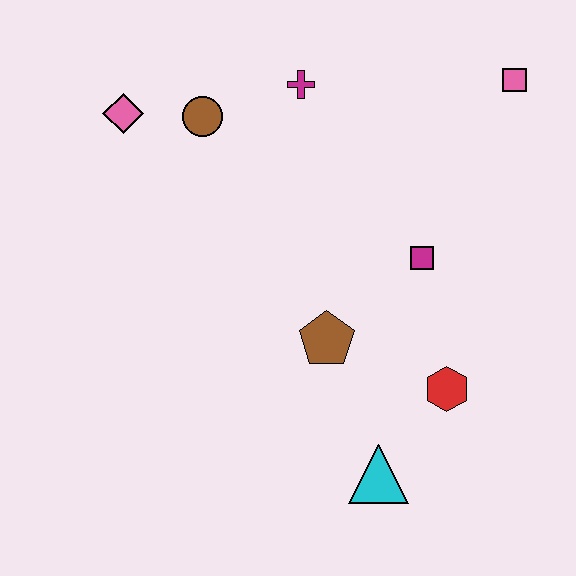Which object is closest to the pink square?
The magenta square is closest to the pink square.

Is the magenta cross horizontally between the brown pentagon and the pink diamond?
Yes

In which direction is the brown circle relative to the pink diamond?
The brown circle is to the right of the pink diamond.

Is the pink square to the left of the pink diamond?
No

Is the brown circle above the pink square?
No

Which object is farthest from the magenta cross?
The cyan triangle is farthest from the magenta cross.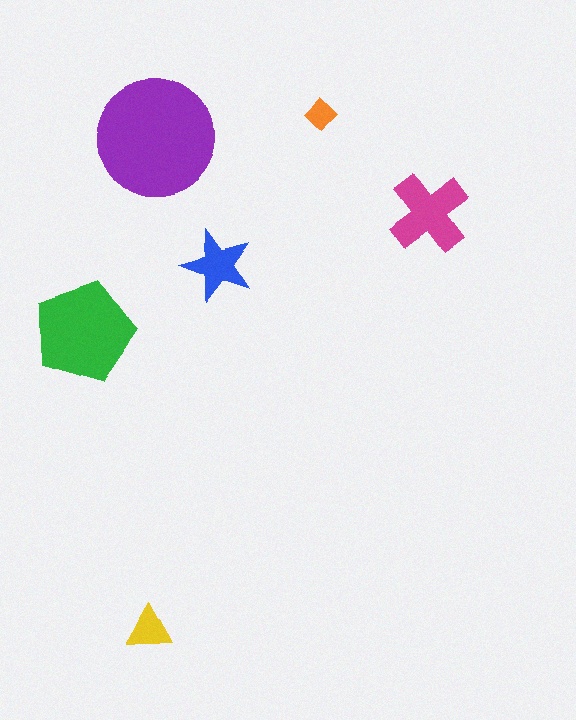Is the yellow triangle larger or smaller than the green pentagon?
Smaller.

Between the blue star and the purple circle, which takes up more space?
The purple circle.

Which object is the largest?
The purple circle.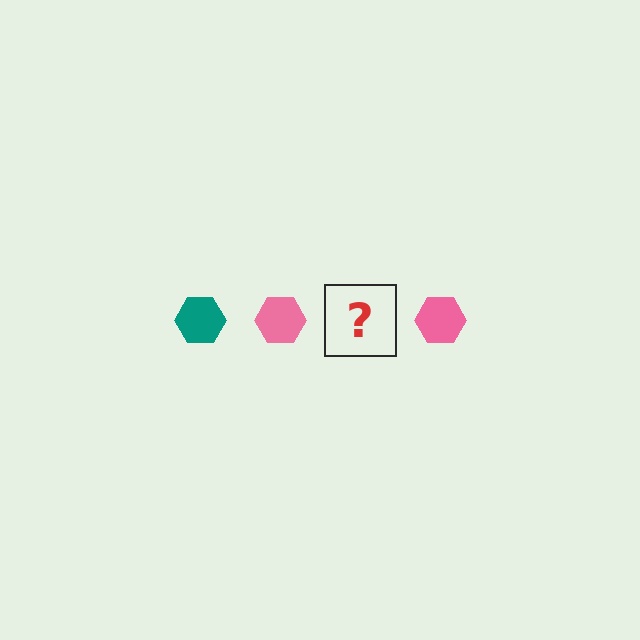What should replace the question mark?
The question mark should be replaced with a teal hexagon.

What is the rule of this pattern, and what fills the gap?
The rule is that the pattern cycles through teal, pink hexagons. The gap should be filled with a teal hexagon.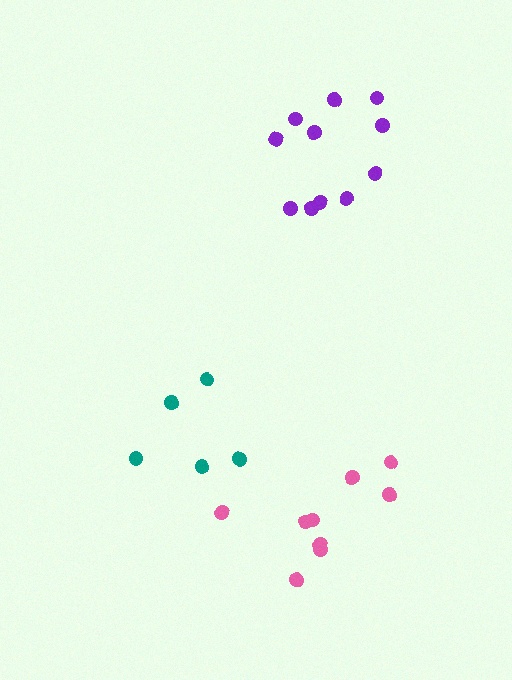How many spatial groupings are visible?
There are 3 spatial groupings.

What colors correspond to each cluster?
The clusters are colored: purple, pink, teal.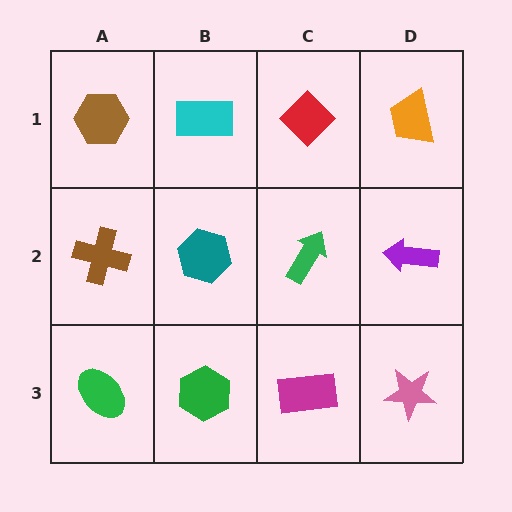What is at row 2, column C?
A green arrow.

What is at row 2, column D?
A purple arrow.